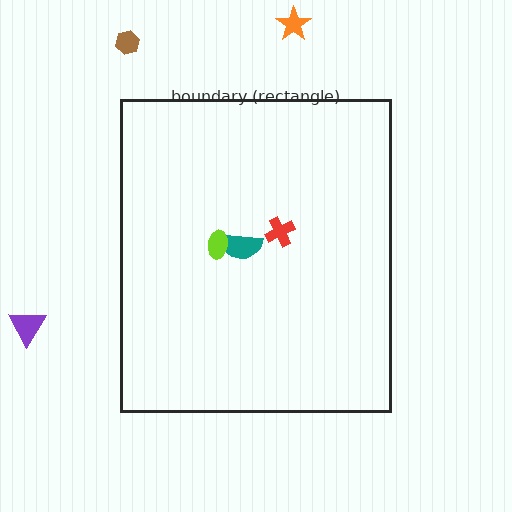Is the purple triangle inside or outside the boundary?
Outside.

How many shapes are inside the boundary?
3 inside, 3 outside.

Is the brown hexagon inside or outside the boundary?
Outside.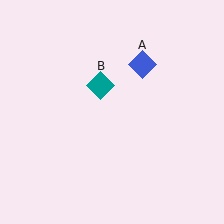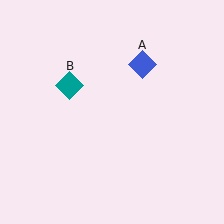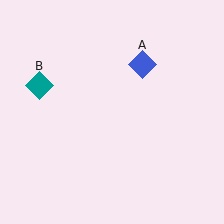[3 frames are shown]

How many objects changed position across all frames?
1 object changed position: teal diamond (object B).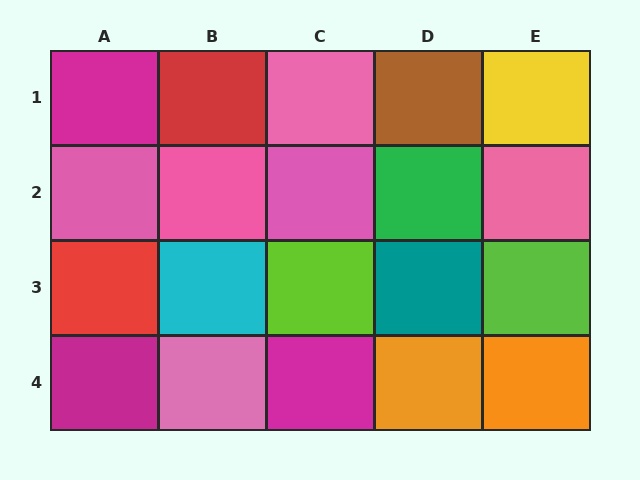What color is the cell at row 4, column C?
Magenta.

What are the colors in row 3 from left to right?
Red, cyan, lime, teal, lime.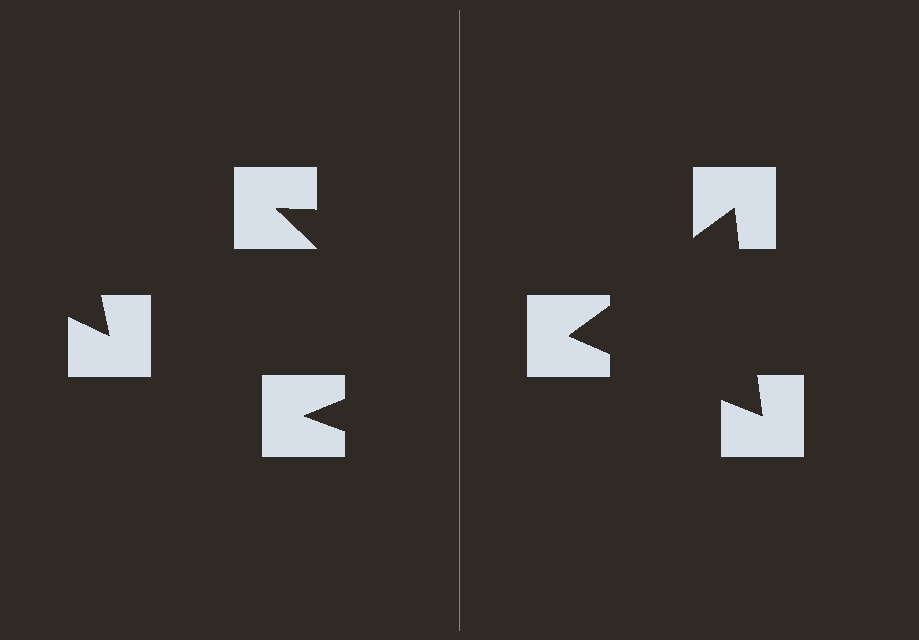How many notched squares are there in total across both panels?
6 — 3 on each side.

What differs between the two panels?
The notched squares are positioned identically on both sides; only the wedge orientations differ. On the right they align to a triangle; on the left they are misaligned.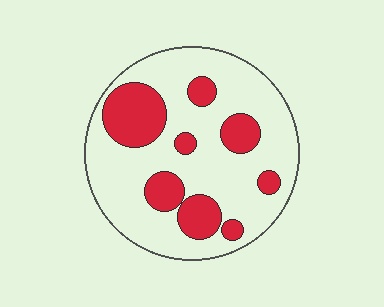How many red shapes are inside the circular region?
8.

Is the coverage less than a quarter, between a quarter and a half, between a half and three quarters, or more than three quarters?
Between a quarter and a half.